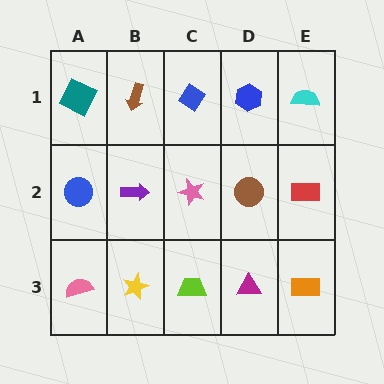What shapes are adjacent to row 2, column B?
A brown arrow (row 1, column B), a yellow star (row 3, column B), a blue circle (row 2, column A), a pink star (row 2, column C).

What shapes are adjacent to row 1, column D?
A brown circle (row 2, column D), a blue diamond (row 1, column C), a cyan semicircle (row 1, column E).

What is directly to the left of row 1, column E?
A blue hexagon.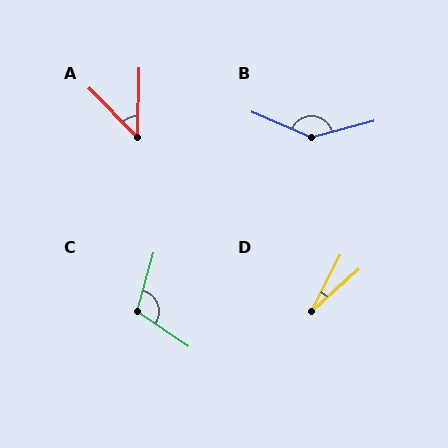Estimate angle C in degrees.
Approximately 108 degrees.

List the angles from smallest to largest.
D (22°), A (45°), C (108°), B (142°).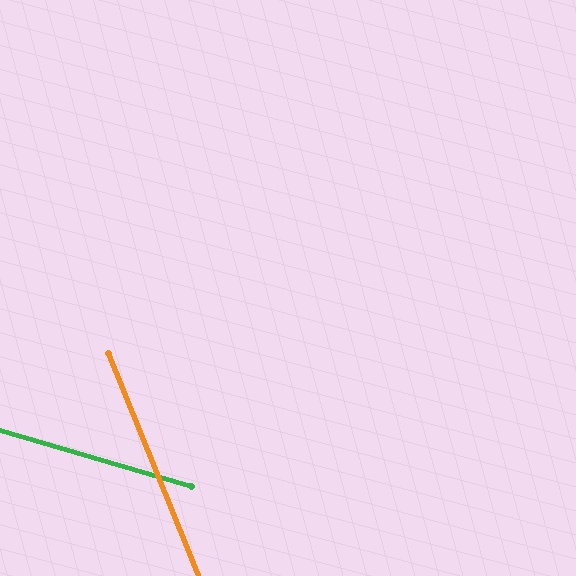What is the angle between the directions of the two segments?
Approximately 52 degrees.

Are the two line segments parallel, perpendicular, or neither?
Neither parallel nor perpendicular — they differ by about 52°.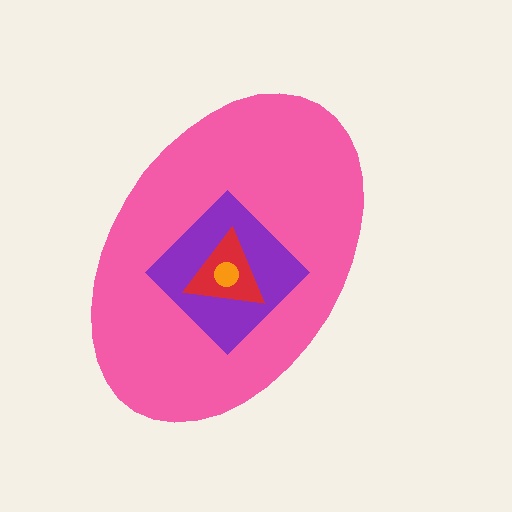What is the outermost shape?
The pink ellipse.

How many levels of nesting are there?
4.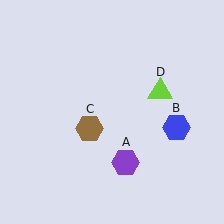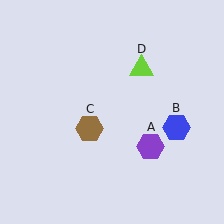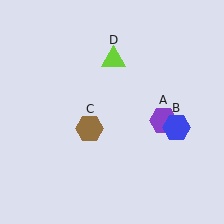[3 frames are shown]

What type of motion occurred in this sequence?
The purple hexagon (object A), lime triangle (object D) rotated counterclockwise around the center of the scene.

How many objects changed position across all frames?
2 objects changed position: purple hexagon (object A), lime triangle (object D).